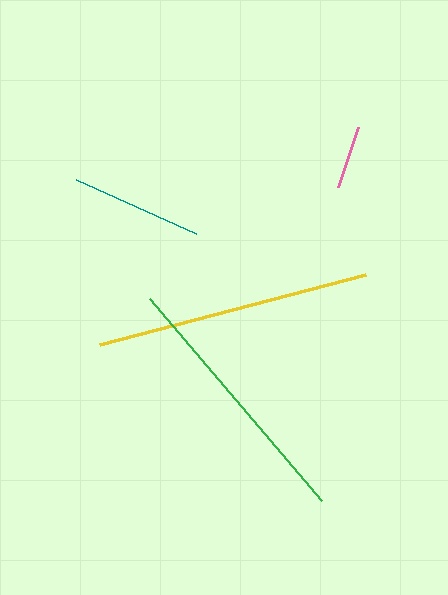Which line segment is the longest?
The yellow line is the longest at approximately 275 pixels.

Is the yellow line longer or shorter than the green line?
The yellow line is longer than the green line.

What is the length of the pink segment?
The pink segment is approximately 63 pixels long.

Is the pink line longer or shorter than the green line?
The green line is longer than the pink line.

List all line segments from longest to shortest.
From longest to shortest: yellow, green, teal, pink.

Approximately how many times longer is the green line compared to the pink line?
The green line is approximately 4.2 times the length of the pink line.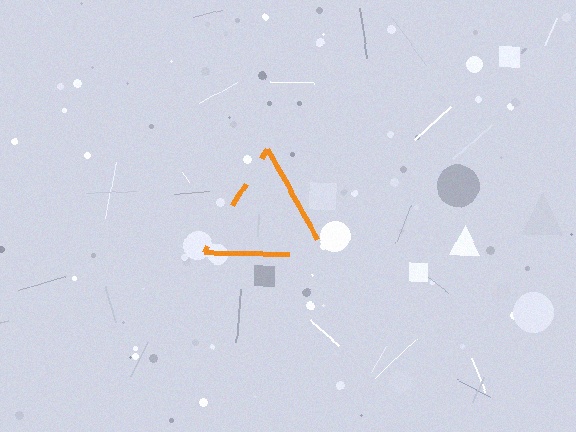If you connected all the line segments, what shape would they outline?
They would outline a triangle.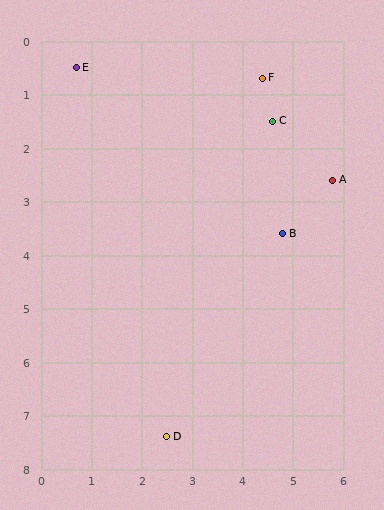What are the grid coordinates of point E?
Point E is at approximately (0.7, 0.5).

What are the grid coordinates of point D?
Point D is at approximately (2.5, 7.4).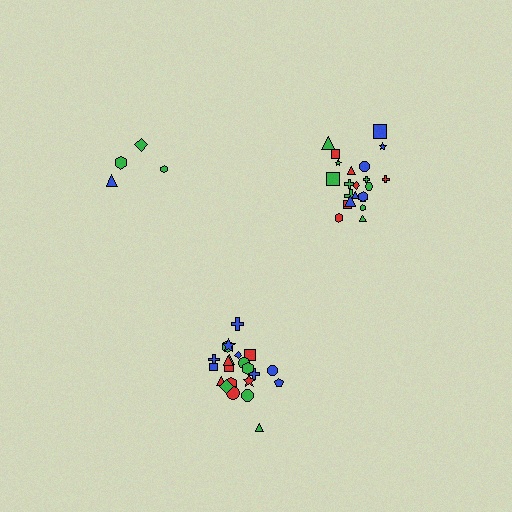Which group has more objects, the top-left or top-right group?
The top-right group.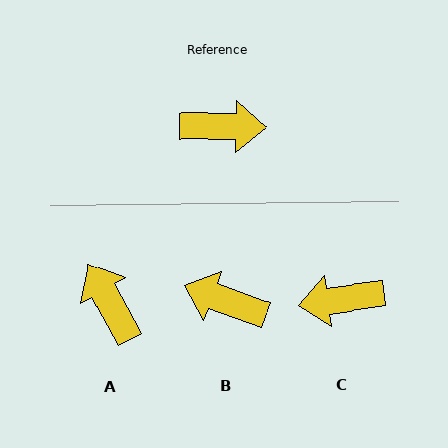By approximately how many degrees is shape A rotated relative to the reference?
Approximately 120 degrees counter-clockwise.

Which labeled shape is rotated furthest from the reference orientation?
C, about 172 degrees away.